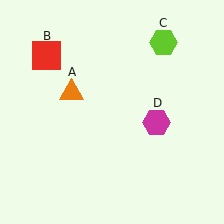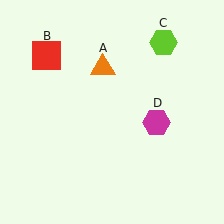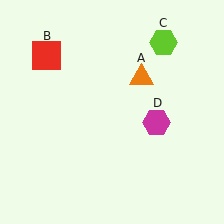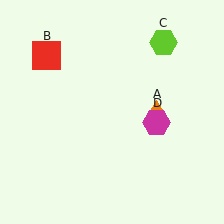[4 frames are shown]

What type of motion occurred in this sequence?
The orange triangle (object A) rotated clockwise around the center of the scene.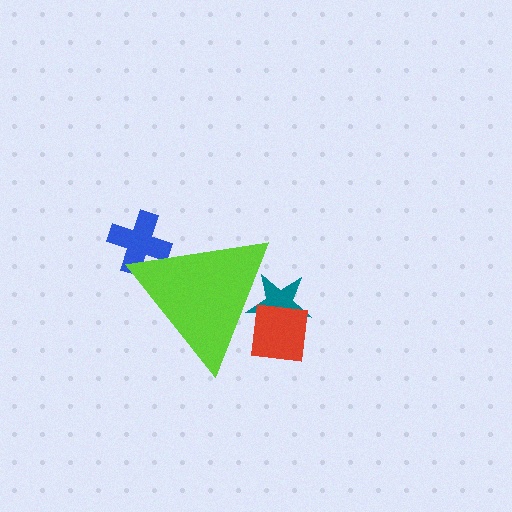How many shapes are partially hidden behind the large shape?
3 shapes are partially hidden.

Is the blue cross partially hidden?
Yes, the blue cross is partially hidden behind the lime triangle.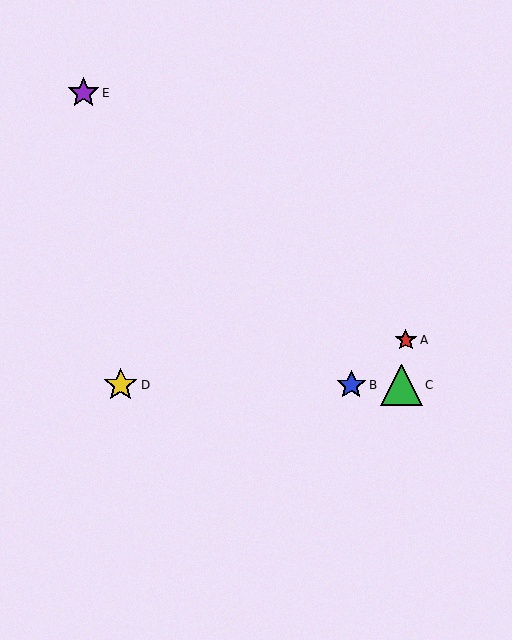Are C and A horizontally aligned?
No, C is at y≈385 and A is at y≈340.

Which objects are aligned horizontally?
Objects B, C, D are aligned horizontally.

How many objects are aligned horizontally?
3 objects (B, C, D) are aligned horizontally.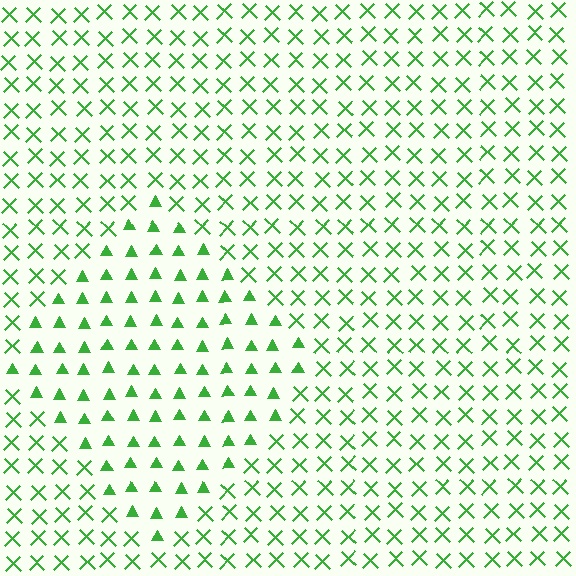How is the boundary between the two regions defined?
The boundary is defined by a change in element shape: triangles inside vs. X marks outside. All elements share the same color and spacing.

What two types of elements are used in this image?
The image uses triangles inside the diamond region and X marks outside it.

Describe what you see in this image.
The image is filled with small green elements arranged in a uniform grid. A diamond-shaped region contains triangles, while the surrounding area contains X marks. The boundary is defined purely by the change in element shape.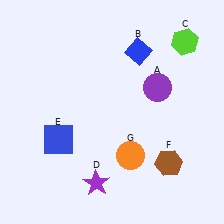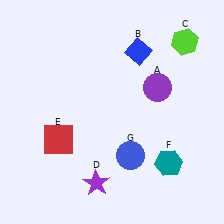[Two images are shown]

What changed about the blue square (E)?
In Image 1, E is blue. In Image 2, it changed to red.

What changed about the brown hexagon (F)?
In Image 1, F is brown. In Image 2, it changed to teal.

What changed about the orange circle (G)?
In Image 1, G is orange. In Image 2, it changed to blue.